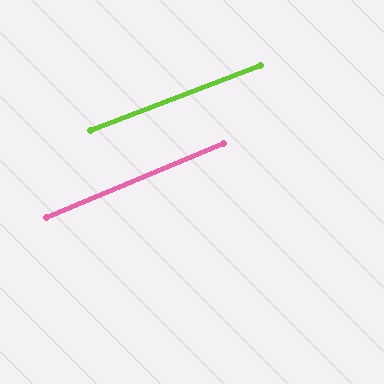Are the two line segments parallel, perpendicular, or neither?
Parallel — their directions differ by only 1.6°.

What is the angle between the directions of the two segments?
Approximately 2 degrees.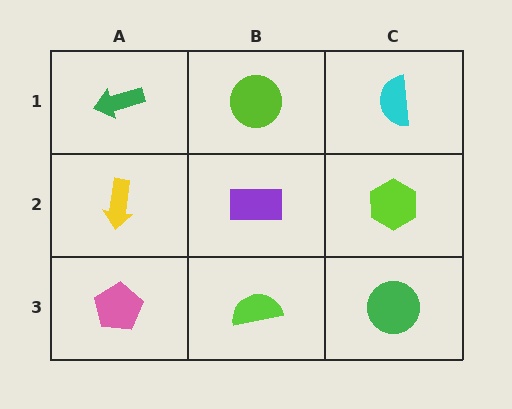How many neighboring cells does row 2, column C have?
3.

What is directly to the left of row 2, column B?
A yellow arrow.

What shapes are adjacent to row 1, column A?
A yellow arrow (row 2, column A), a lime circle (row 1, column B).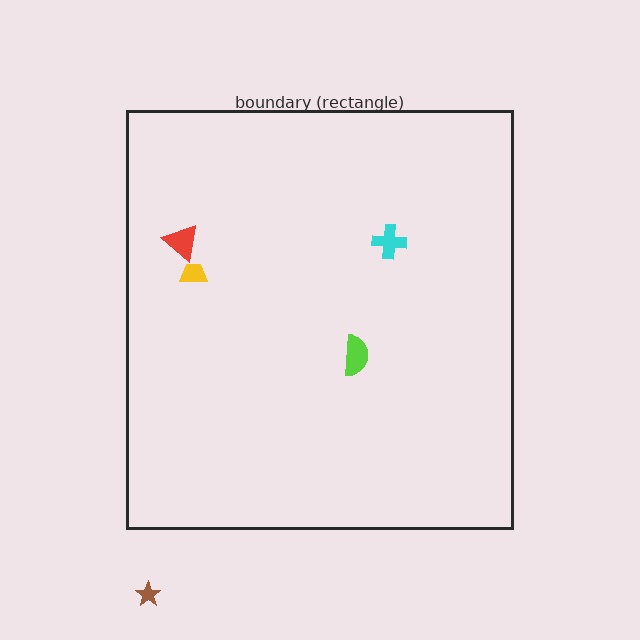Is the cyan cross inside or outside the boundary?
Inside.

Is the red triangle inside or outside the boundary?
Inside.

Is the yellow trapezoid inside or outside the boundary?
Inside.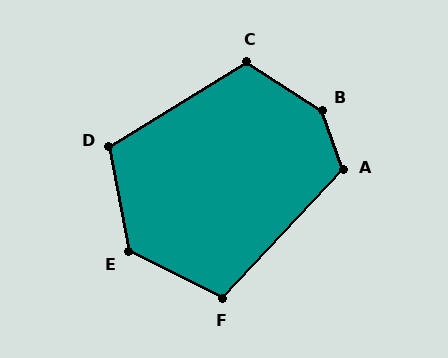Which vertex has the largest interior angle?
B, at approximately 143 degrees.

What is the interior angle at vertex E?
Approximately 128 degrees (obtuse).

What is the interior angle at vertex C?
Approximately 115 degrees (obtuse).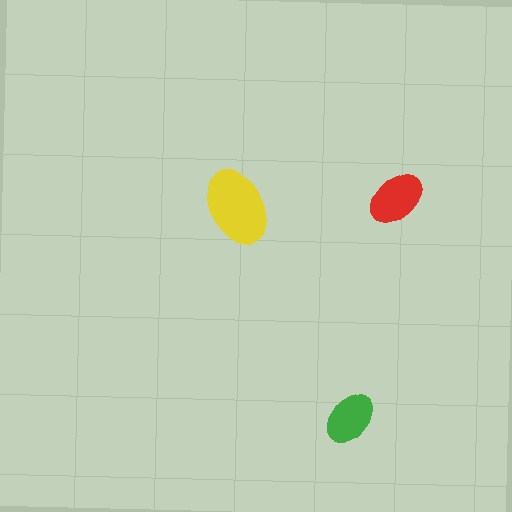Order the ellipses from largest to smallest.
the yellow one, the red one, the green one.